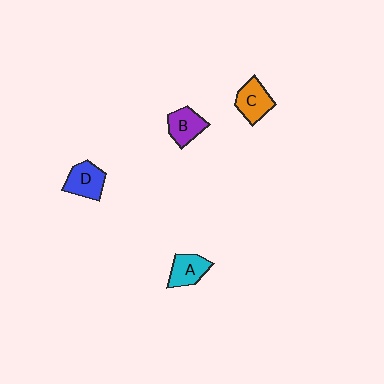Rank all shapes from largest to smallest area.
From largest to smallest: C (orange), D (blue), B (purple), A (cyan).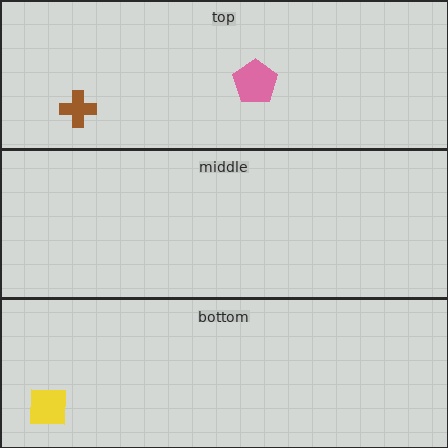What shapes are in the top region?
The brown cross, the pink pentagon.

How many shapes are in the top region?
2.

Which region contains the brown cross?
The top region.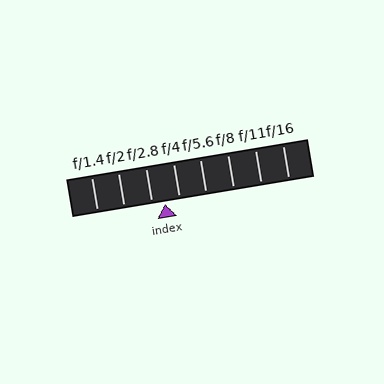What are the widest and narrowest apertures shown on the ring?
The widest aperture shown is f/1.4 and the narrowest is f/16.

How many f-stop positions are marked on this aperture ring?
There are 8 f-stop positions marked.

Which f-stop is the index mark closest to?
The index mark is closest to f/2.8.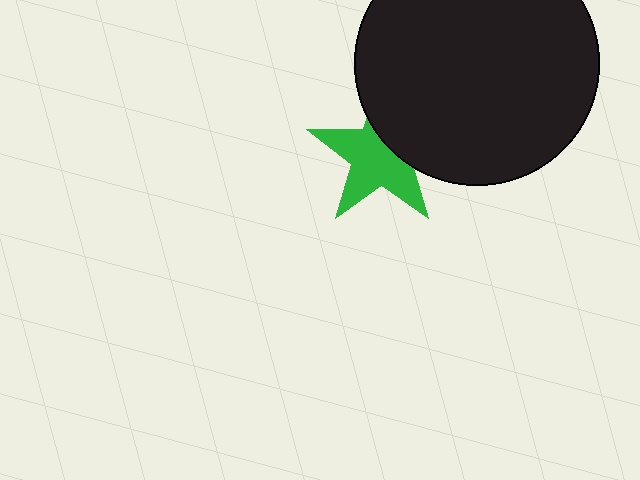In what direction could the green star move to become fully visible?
The green star could move toward the lower-left. That would shift it out from behind the black circle entirely.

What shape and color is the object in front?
The object in front is a black circle.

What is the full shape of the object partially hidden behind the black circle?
The partially hidden object is a green star.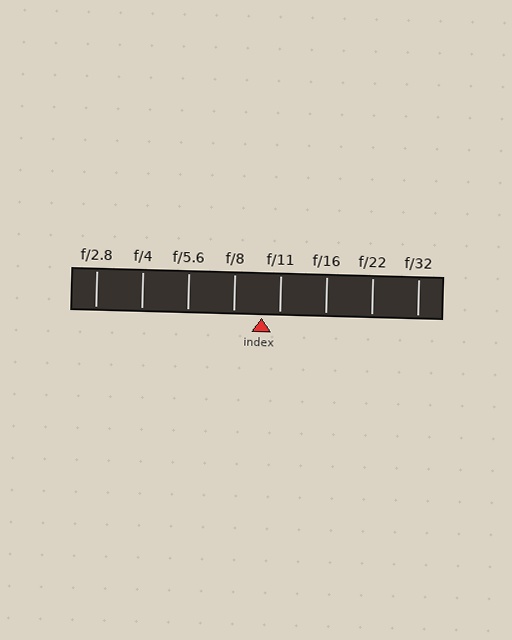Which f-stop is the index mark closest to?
The index mark is closest to f/11.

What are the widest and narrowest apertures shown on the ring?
The widest aperture shown is f/2.8 and the narrowest is f/32.